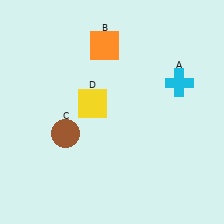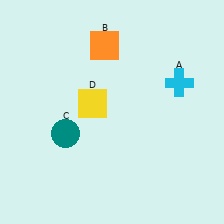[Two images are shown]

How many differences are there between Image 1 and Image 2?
There is 1 difference between the two images.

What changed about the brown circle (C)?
In Image 1, C is brown. In Image 2, it changed to teal.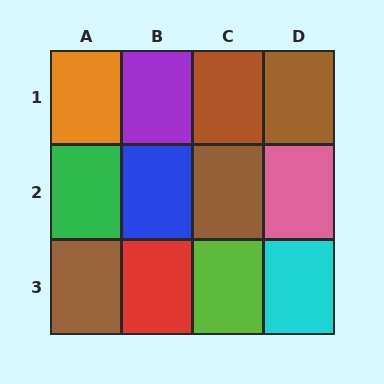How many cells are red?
1 cell is red.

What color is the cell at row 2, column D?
Pink.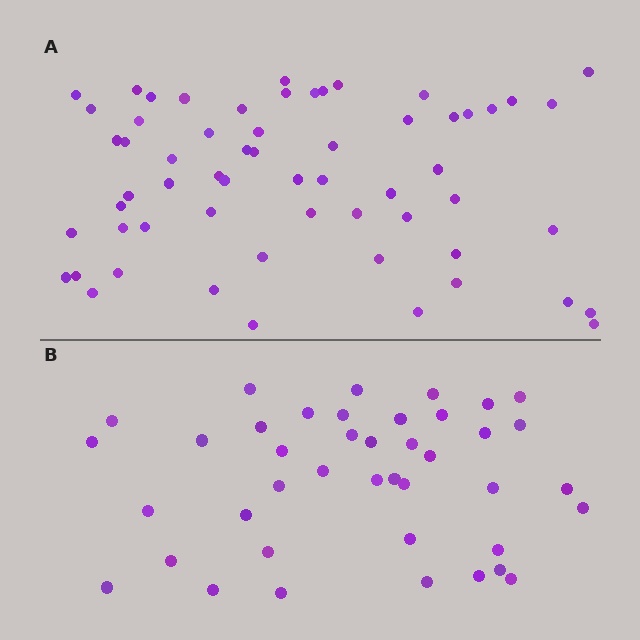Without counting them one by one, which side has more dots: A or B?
Region A (the top region) has more dots.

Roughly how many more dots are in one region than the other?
Region A has approximately 20 more dots than region B.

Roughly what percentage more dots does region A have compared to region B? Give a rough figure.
About 45% more.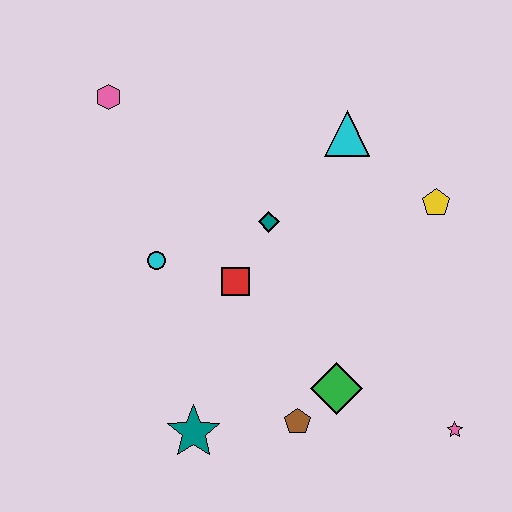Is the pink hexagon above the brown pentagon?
Yes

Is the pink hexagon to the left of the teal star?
Yes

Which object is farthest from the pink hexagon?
The pink star is farthest from the pink hexagon.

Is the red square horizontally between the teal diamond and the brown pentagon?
No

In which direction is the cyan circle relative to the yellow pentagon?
The cyan circle is to the left of the yellow pentagon.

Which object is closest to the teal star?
The brown pentagon is closest to the teal star.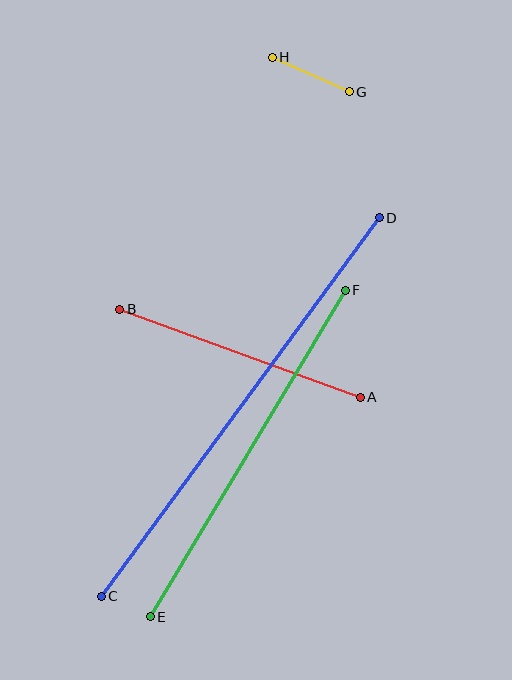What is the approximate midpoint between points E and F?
The midpoint is at approximately (248, 454) pixels.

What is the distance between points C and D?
The distance is approximately 470 pixels.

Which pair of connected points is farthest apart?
Points C and D are farthest apart.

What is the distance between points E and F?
The distance is approximately 381 pixels.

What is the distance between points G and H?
The distance is approximately 84 pixels.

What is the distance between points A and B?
The distance is approximately 256 pixels.